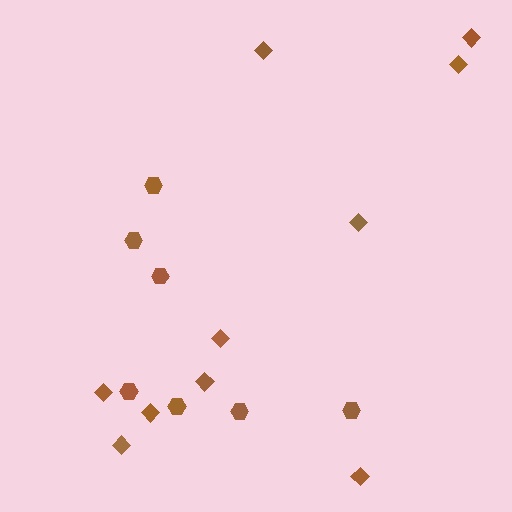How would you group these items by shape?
There are 2 groups: one group of hexagons (7) and one group of diamonds (10).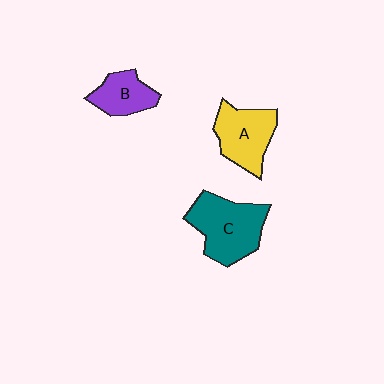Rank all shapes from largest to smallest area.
From largest to smallest: C (teal), A (yellow), B (purple).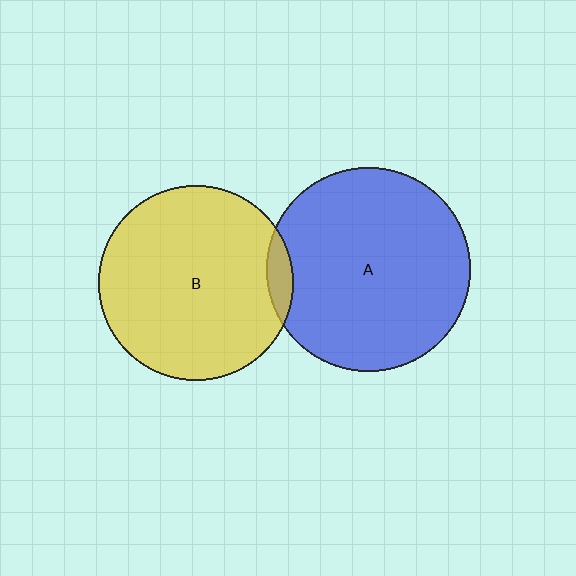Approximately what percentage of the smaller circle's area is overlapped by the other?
Approximately 5%.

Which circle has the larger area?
Circle A (blue).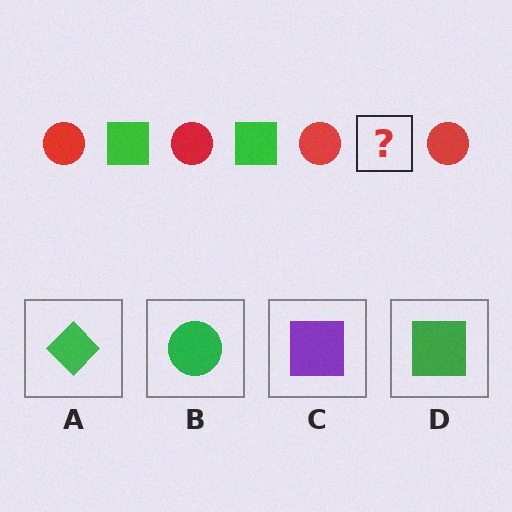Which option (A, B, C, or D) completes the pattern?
D.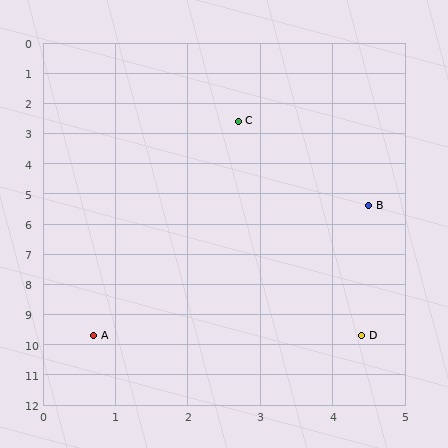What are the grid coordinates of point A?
Point A is at approximately (0.7, 9.7).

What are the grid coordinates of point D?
Point D is at approximately (4.4, 9.7).